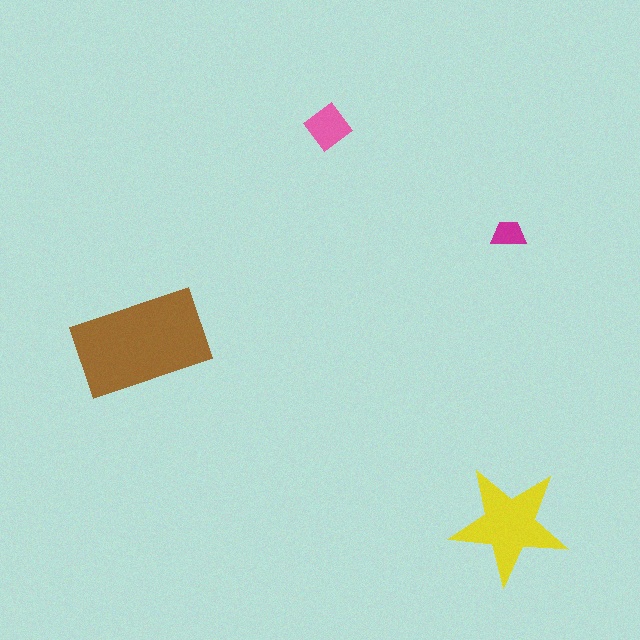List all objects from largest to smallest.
The brown rectangle, the yellow star, the pink diamond, the magenta trapezoid.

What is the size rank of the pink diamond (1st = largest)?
3rd.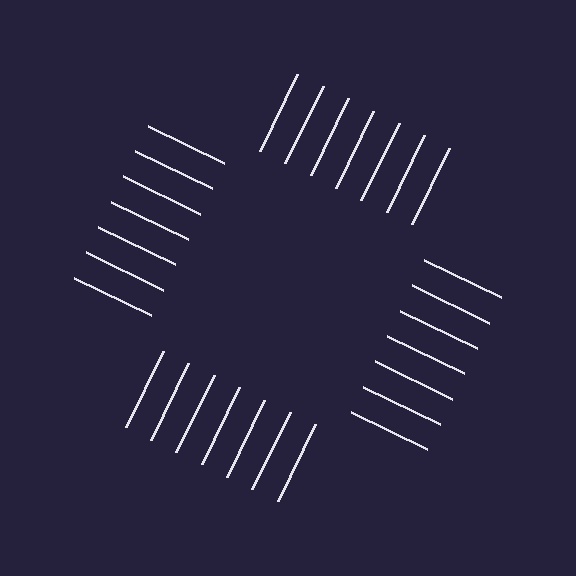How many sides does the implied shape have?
4 sides — the line-ends trace a square.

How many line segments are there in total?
28 — 7 along each of the 4 edges.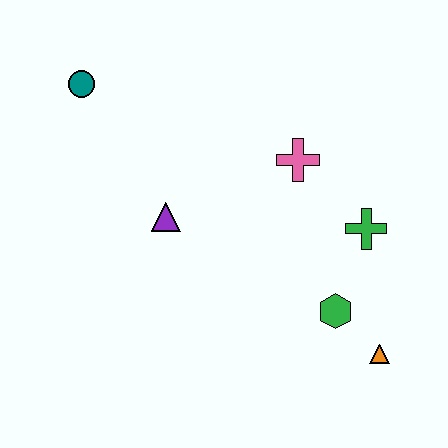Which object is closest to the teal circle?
The purple triangle is closest to the teal circle.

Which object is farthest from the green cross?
The teal circle is farthest from the green cross.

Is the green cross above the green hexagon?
Yes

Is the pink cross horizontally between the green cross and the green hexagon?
No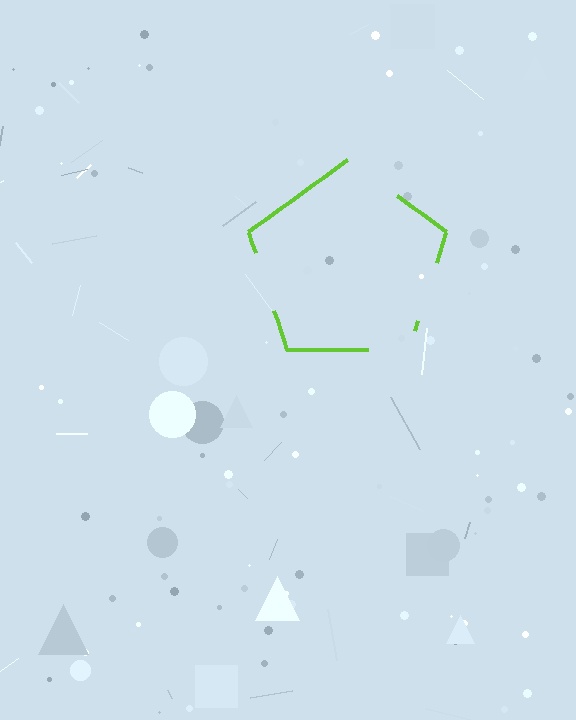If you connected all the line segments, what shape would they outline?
They would outline a pentagon.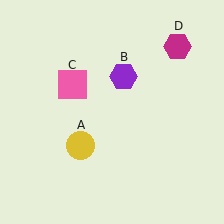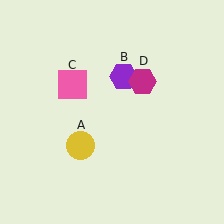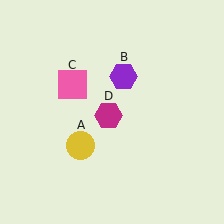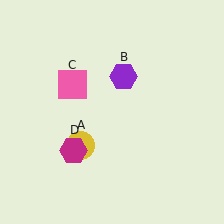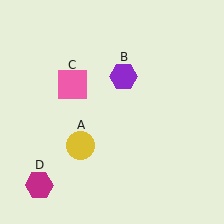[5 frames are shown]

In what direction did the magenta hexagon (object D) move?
The magenta hexagon (object D) moved down and to the left.